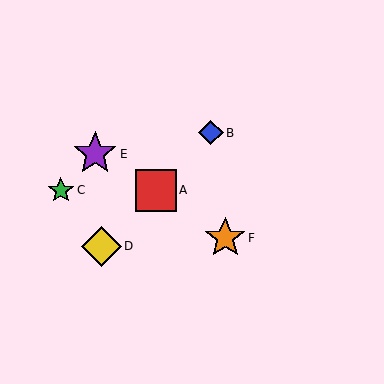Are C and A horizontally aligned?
Yes, both are at y≈190.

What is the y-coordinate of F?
Object F is at y≈238.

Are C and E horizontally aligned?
No, C is at y≈190 and E is at y≈154.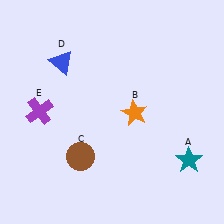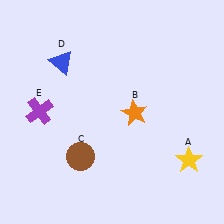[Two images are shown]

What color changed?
The star (A) changed from teal in Image 1 to yellow in Image 2.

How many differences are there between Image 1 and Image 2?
There is 1 difference between the two images.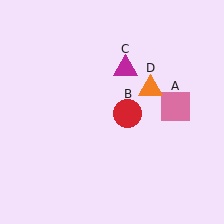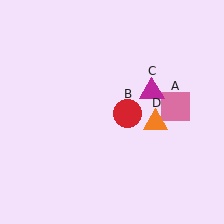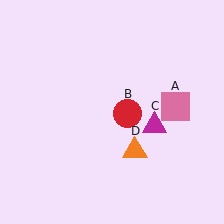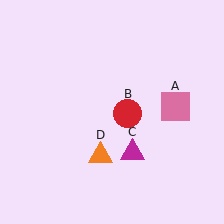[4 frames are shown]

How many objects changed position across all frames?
2 objects changed position: magenta triangle (object C), orange triangle (object D).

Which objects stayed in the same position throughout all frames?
Pink square (object A) and red circle (object B) remained stationary.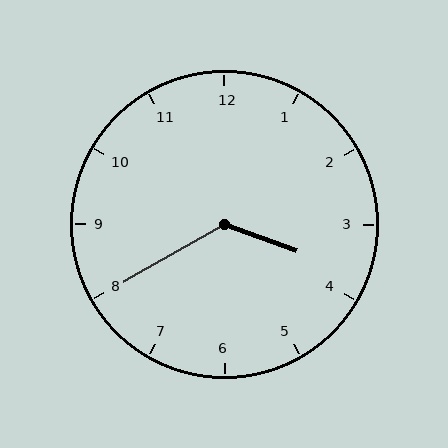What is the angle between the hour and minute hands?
Approximately 130 degrees.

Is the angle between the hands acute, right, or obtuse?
It is obtuse.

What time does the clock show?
3:40.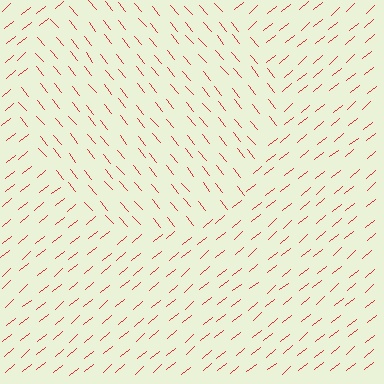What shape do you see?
I see a circle.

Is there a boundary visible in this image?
Yes, there is a texture boundary formed by a change in line orientation.